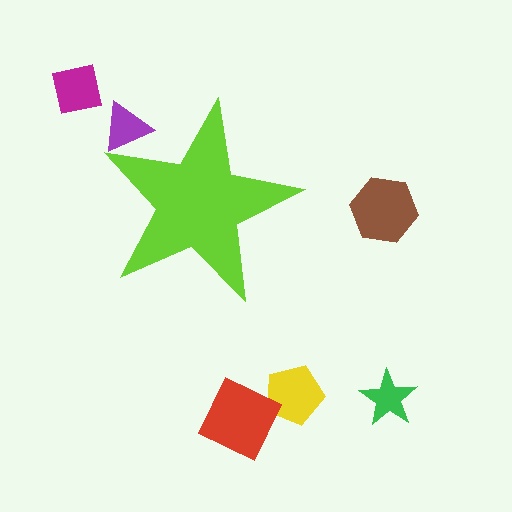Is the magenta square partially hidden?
No, the magenta square is fully visible.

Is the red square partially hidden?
No, the red square is fully visible.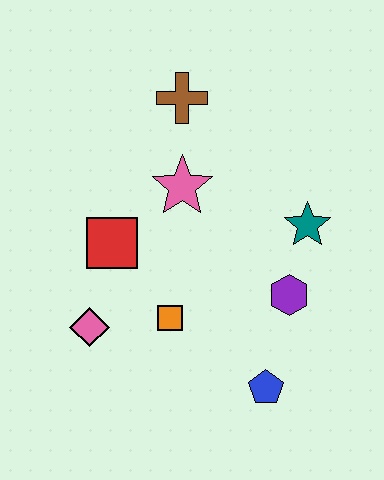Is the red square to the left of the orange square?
Yes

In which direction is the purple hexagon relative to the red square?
The purple hexagon is to the right of the red square.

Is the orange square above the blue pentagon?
Yes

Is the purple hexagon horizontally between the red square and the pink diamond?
No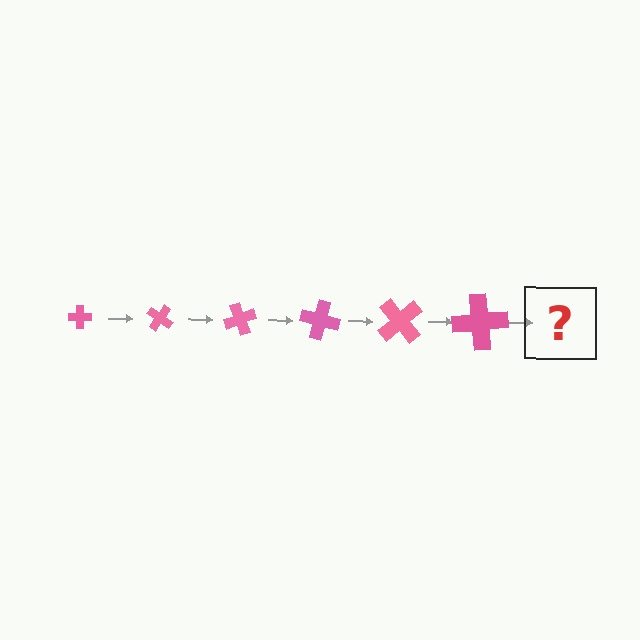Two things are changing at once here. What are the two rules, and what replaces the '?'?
The two rules are that the cross grows larger each step and it rotates 35 degrees each step. The '?' should be a cross, larger than the previous one and rotated 210 degrees from the start.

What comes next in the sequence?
The next element should be a cross, larger than the previous one and rotated 210 degrees from the start.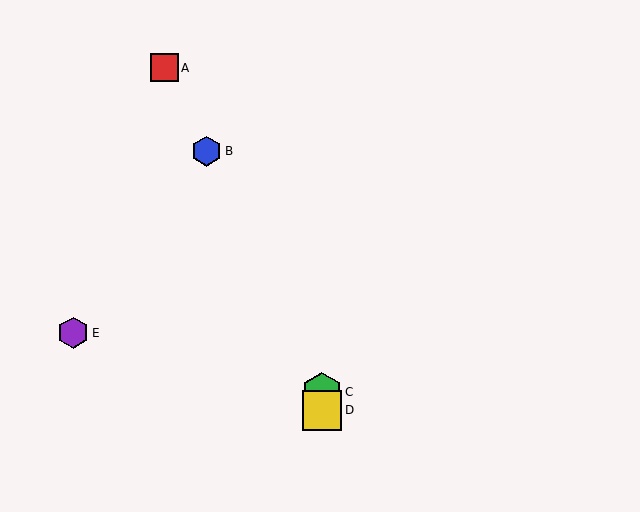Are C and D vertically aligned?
Yes, both are at x≈322.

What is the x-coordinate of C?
Object C is at x≈322.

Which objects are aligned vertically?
Objects C, D are aligned vertically.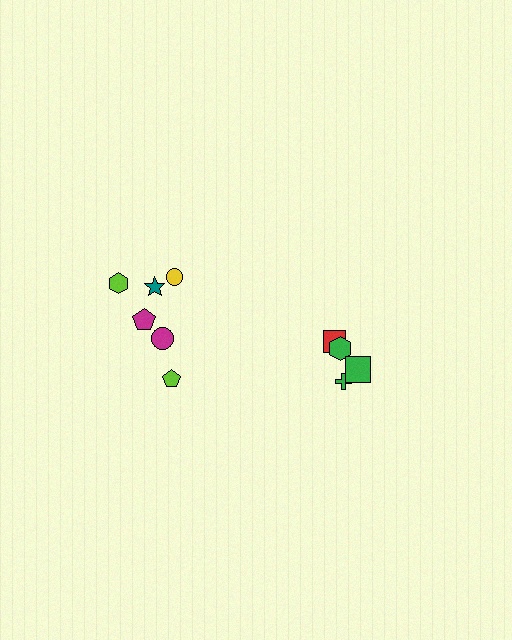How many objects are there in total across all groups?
There are 10 objects.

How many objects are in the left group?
There are 6 objects.